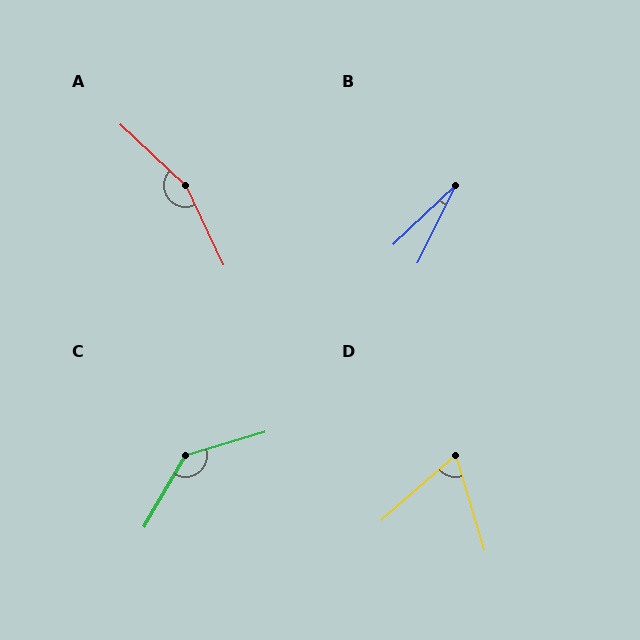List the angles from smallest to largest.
B (20°), D (65°), C (137°), A (158°).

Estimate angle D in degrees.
Approximately 65 degrees.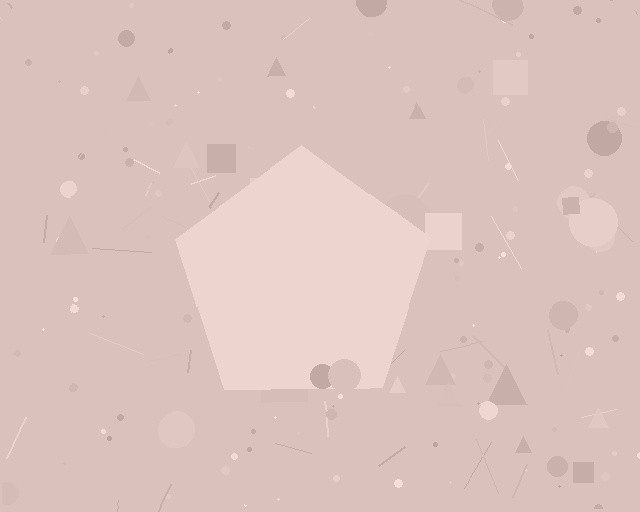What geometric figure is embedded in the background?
A pentagon is embedded in the background.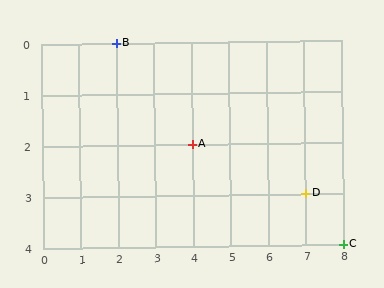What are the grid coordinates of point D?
Point D is at grid coordinates (7, 3).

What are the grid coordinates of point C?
Point C is at grid coordinates (8, 4).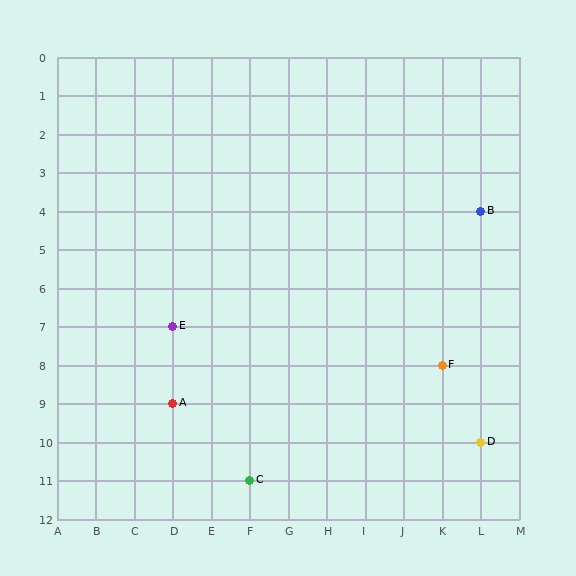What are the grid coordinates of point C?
Point C is at grid coordinates (F, 11).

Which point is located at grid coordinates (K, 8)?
Point F is at (K, 8).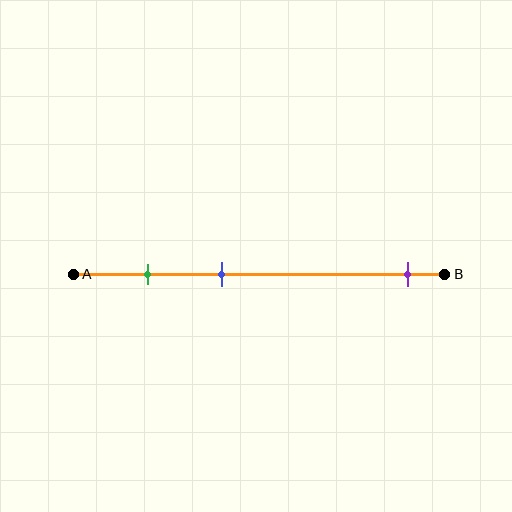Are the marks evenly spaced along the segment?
No, the marks are not evenly spaced.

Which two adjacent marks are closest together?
The green and blue marks are the closest adjacent pair.